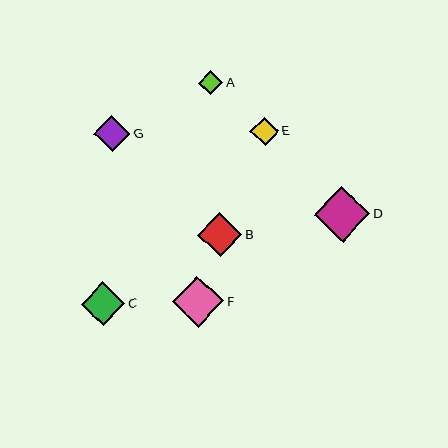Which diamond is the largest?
Diamond D is the largest with a size of approximately 56 pixels.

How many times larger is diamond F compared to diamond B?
Diamond F is approximately 1.2 times the size of diamond B.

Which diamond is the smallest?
Diamond A is the smallest with a size of approximately 24 pixels.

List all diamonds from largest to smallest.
From largest to smallest: D, F, B, C, G, E, A.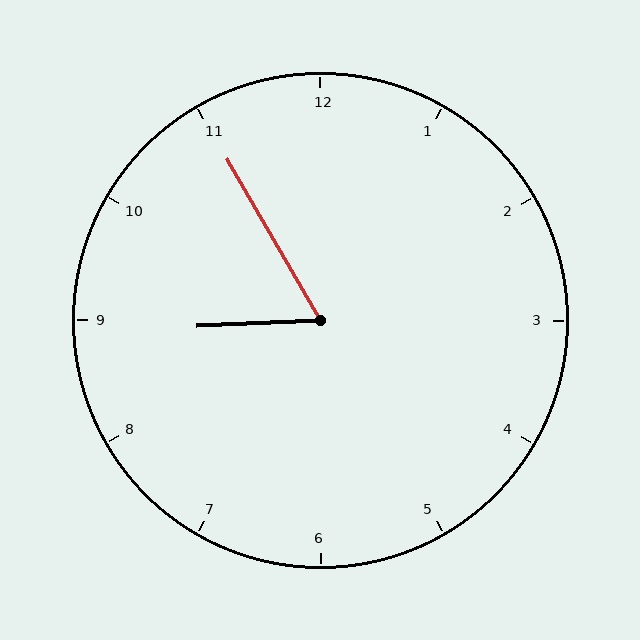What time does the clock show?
8:55.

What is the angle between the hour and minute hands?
Approximately 62 degrees.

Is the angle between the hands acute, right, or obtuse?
It is acute.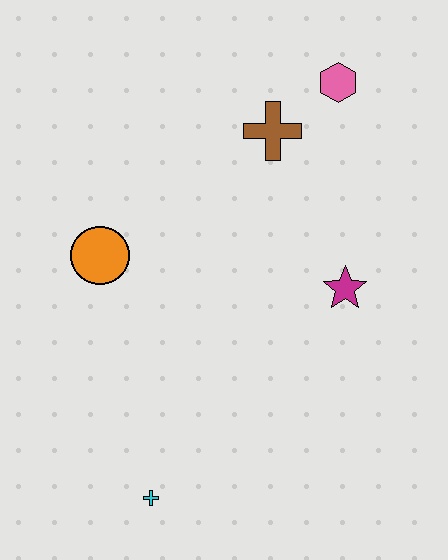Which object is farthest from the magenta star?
The cyan cross is farthest from the magenta star.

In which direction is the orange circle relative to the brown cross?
The orange circle is to the left of the brown cross.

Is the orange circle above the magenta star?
Yes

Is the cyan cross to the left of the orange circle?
No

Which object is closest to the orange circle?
The brown cross is closest to the orange circle.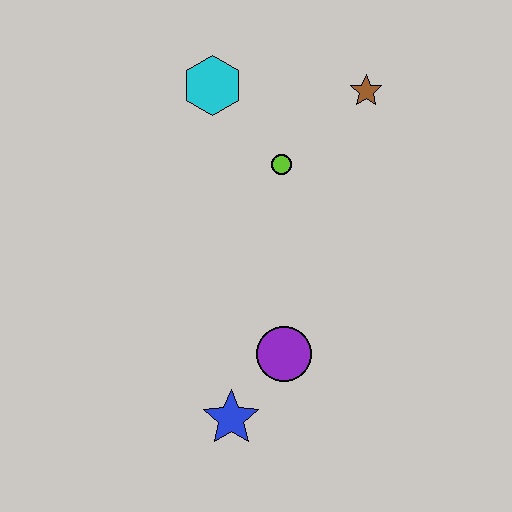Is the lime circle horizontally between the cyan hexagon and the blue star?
No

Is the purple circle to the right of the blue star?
Yes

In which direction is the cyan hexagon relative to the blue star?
The cyan hexagon is above the blue star.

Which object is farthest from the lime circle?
The blue star is farthest from the lime circle.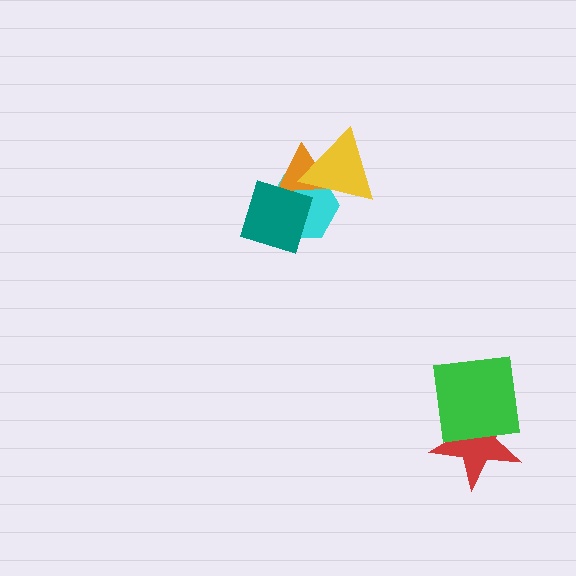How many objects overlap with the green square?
1 object overlaps with the green square.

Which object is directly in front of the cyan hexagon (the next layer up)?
The orange triangle is directly in front of the cyan hexagon.